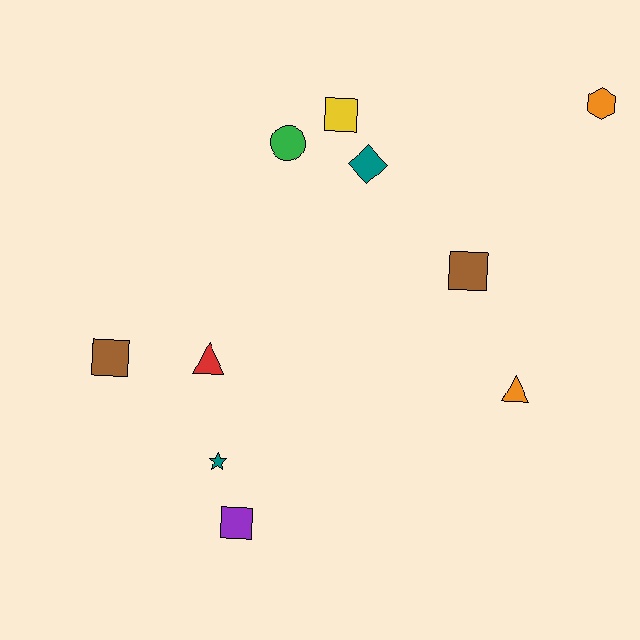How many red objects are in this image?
There is 1 red object.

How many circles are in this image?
There is 1 circle.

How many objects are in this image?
There are 10 objects.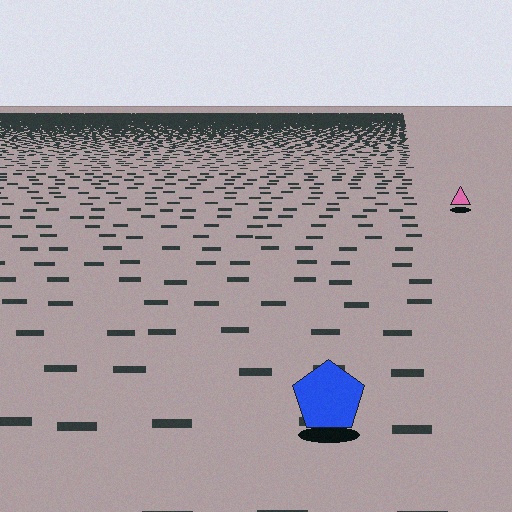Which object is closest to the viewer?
The blue pentagon is closest. The texture marks near it are larger and more spread out.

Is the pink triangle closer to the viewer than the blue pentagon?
No. The blue pentagon is closer — you can tell from the texture gradient: the ground texture is coarser near it.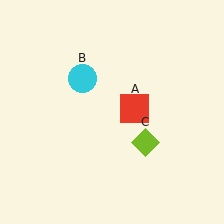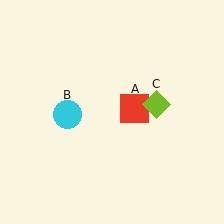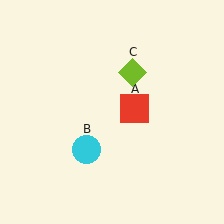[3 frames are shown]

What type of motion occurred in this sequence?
The cyan circle (object B), lime diamond (object C) rotated counterclockwise around the center of the scene.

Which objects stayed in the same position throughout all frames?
Red square (object A) remained stationary.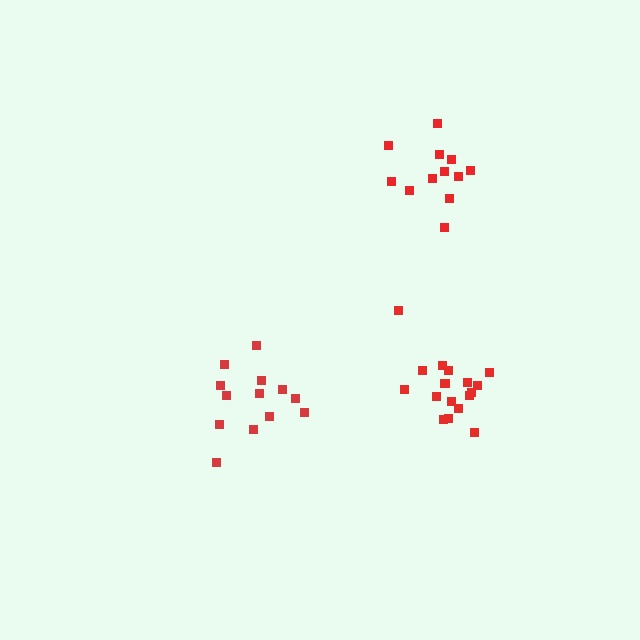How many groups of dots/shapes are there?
There are 3 groups.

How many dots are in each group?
Group 1: 13 dots, Group 2: 12 dots, Group 3: 17 dots (42 total).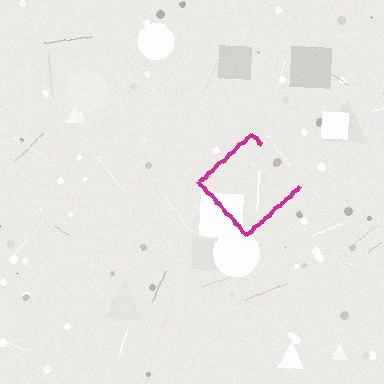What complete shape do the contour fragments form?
The contour fragments form a diamond.